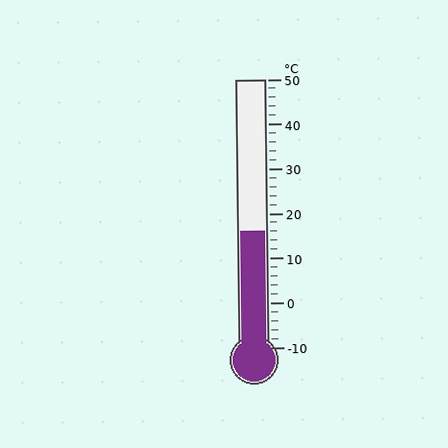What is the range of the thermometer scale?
The thermometer scale ranges from -10°C to 50°C.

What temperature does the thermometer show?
The thermometer shows approximately 16°C.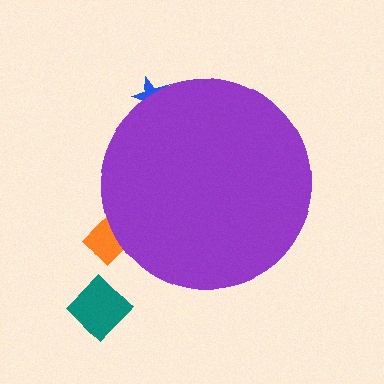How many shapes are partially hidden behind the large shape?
2 shapes are partially hidden.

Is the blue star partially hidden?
Yes, the blue star is partially hidden behind the purple circle.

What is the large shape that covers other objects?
A purple circle.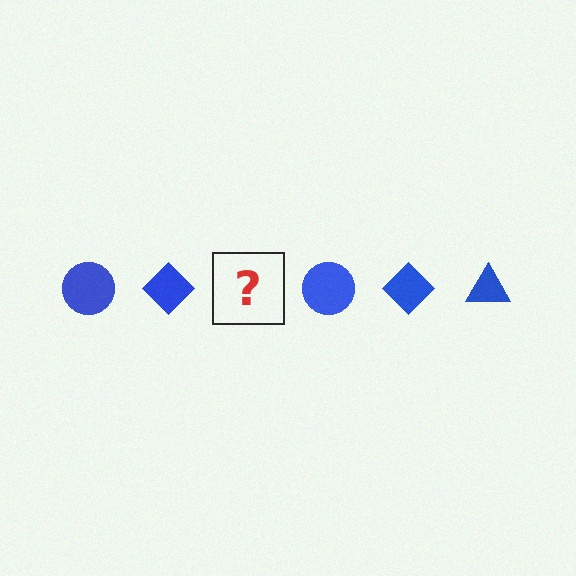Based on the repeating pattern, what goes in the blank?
The blank should be a blue triangle.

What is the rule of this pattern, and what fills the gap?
The rule is that the pattern cycles through circle, diamond, triangle shapes in blue. The gap should be filled with a blue triangle.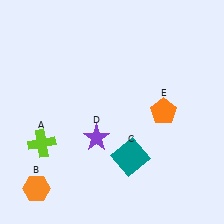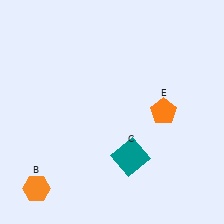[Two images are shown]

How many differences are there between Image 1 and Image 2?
There are 2 differences between the two images.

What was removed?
The purple star (D), the lime cross (A) were removed in Image 2.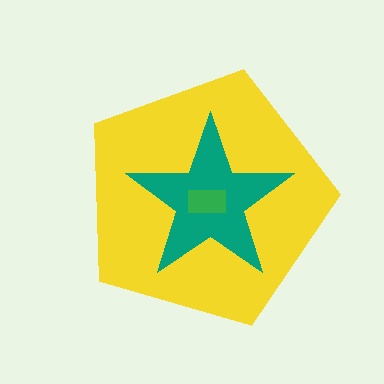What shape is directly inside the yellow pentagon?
The teal star.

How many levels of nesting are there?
3.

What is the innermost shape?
The green rectangle.